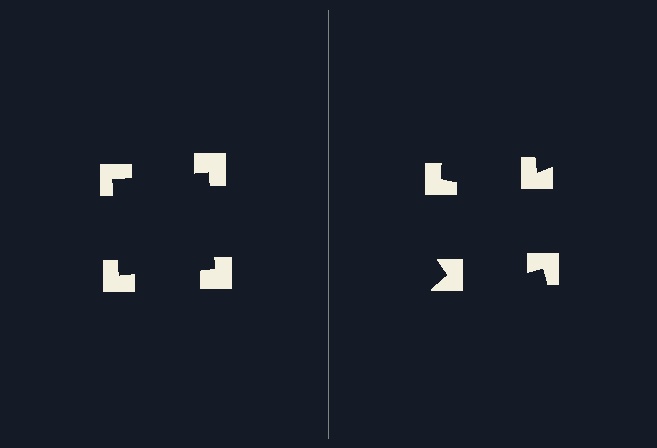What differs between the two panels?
The notched squares are positioned identically on both sides; only the wedge orientations differ. On the left they align to a square; on the right they are misaligned.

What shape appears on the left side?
An illusory square.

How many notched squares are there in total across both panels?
8 — 4 on each side.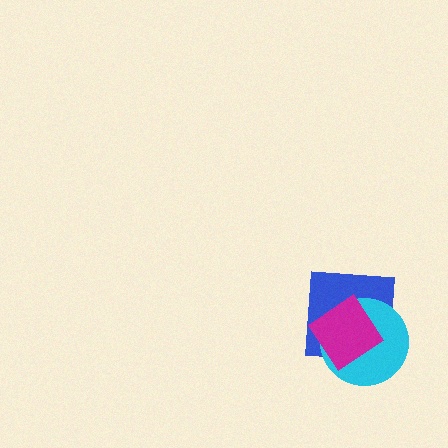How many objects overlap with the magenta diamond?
2 objects overlap with the magenta diamond.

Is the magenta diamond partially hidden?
No, no other shape covers it.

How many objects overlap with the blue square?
2 objects overlap with the blue square.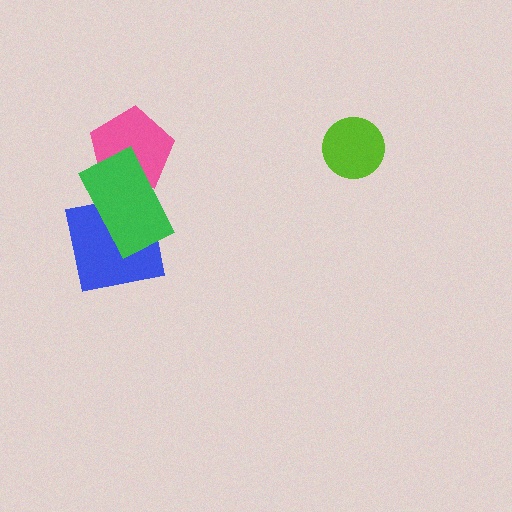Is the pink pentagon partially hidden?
Yes, it is partially covered by another shape.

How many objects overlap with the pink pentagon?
1 object overlaps with the pink pentagon.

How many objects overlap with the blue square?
1 object overlaps with the blue square.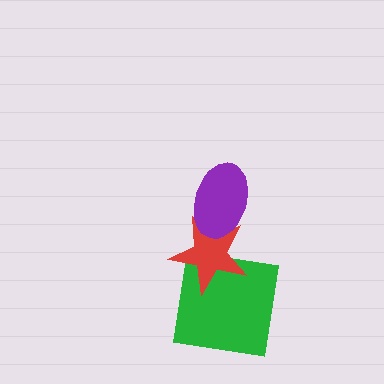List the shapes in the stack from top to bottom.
From top to bottom: the purple ellipse, the red star, the green square.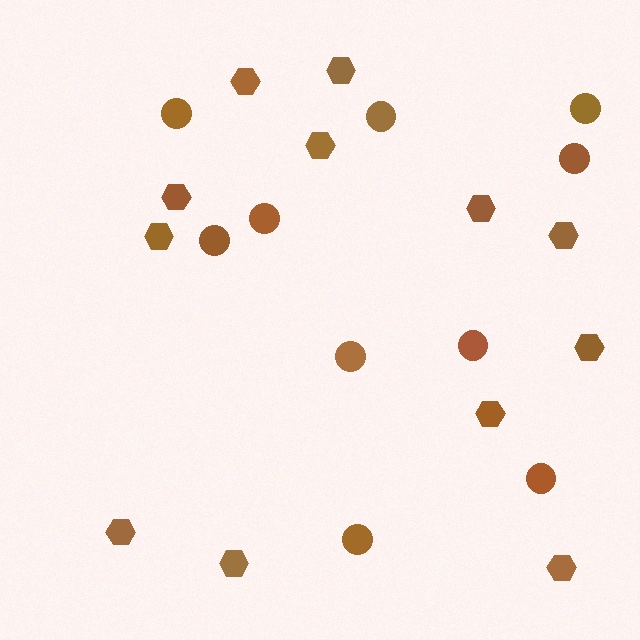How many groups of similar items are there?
There are 2 groups: one group of circles (10) and one group of hexagons (12).